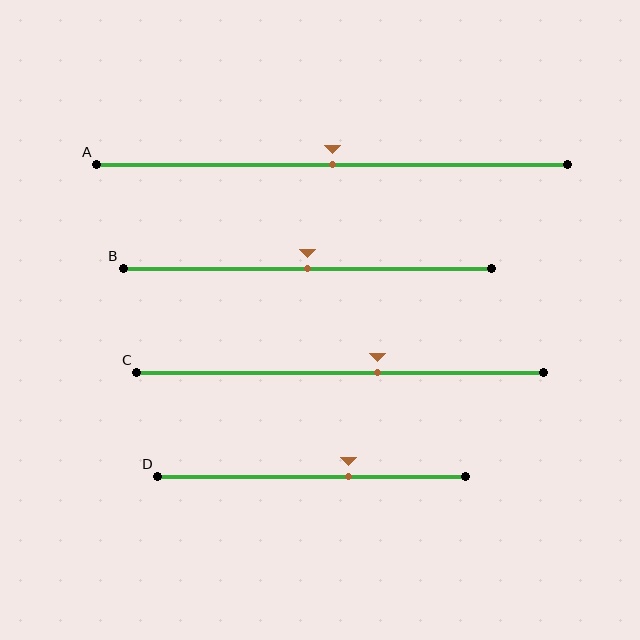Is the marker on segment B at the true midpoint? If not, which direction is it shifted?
Yes, the marker on segment B is at the true midpoint.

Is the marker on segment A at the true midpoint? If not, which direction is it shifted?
Yes, the marker on segment A is at the true midpoint.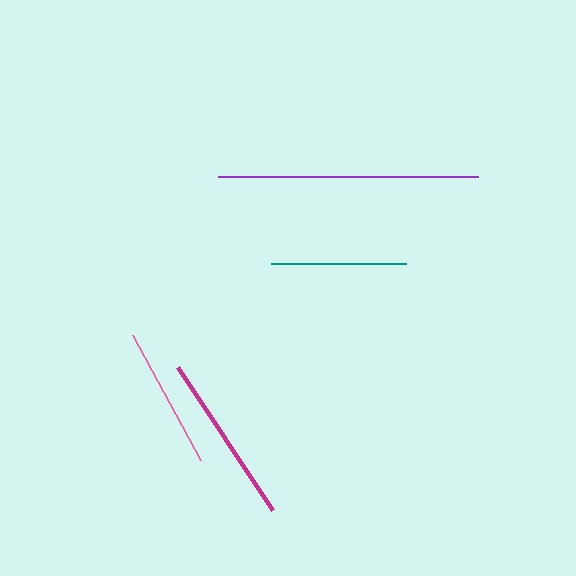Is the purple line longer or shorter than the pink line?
The purple line is longer than the pink line.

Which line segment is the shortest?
The teal line is the shortest at approximately 135 pixels.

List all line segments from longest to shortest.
From longest to shortest: purple, magenta, pink, teal.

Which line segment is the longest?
The purple line is the longest at approximately 260 pixels.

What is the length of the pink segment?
The pink segment is approximately 143 pixels long.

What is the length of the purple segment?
The purple segment is approximately 260 pixels long.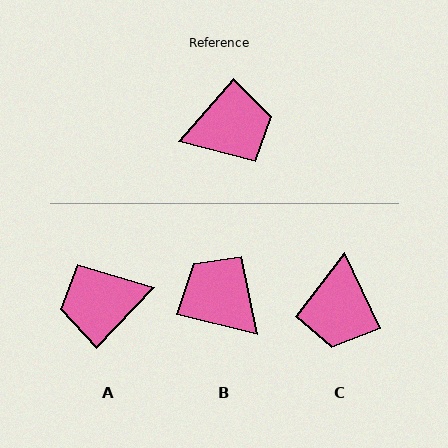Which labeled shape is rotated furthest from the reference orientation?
A, about 178 degrees away.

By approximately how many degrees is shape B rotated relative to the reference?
Approximately 117 degrees counter-clockwise.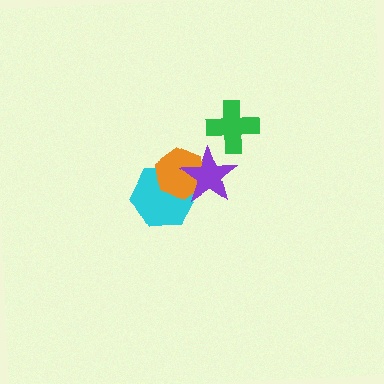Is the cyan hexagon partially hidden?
Yes, it is partially covered by another shape.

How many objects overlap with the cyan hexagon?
2 objects overlap with the cyan hexagon.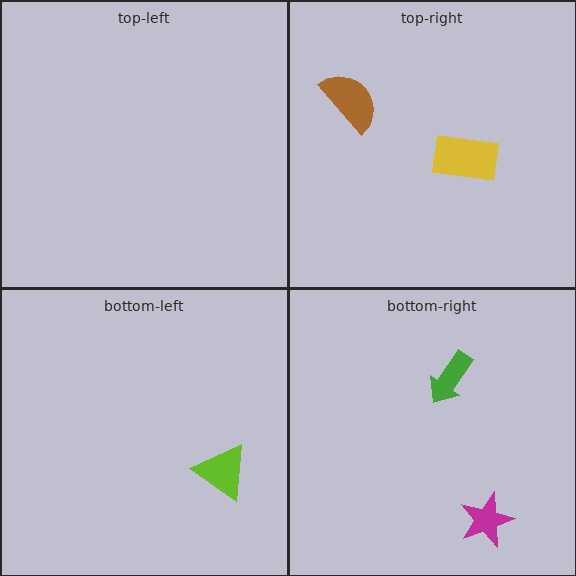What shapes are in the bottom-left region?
The lime triangle.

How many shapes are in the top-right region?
2.